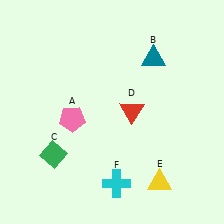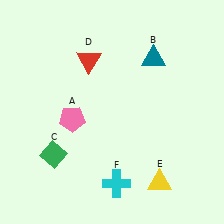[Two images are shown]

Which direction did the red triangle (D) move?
The red triangle (D) moved up.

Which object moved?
The red triangle (D) moved up.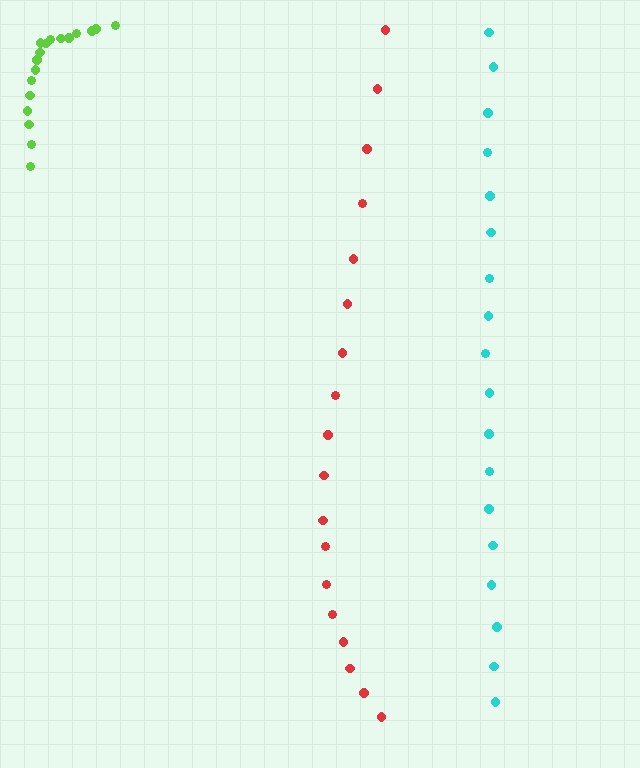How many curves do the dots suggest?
There are 3 distinct paths.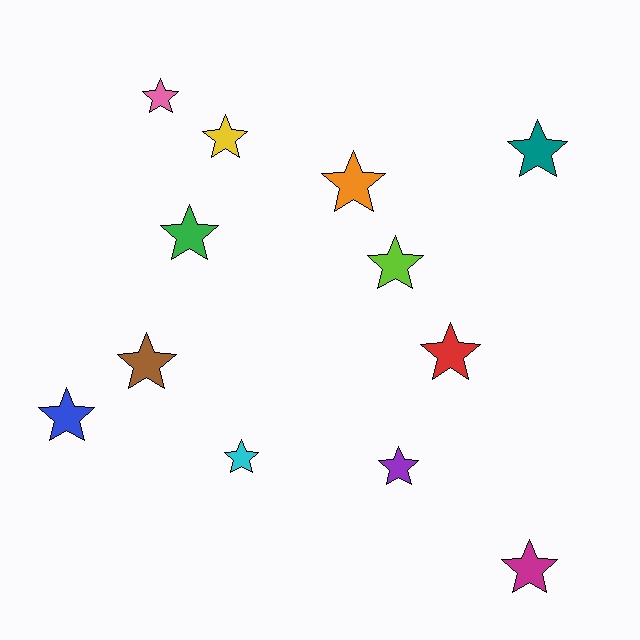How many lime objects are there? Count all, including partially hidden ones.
There is 1 lime object.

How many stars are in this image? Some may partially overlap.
There are 12 stars.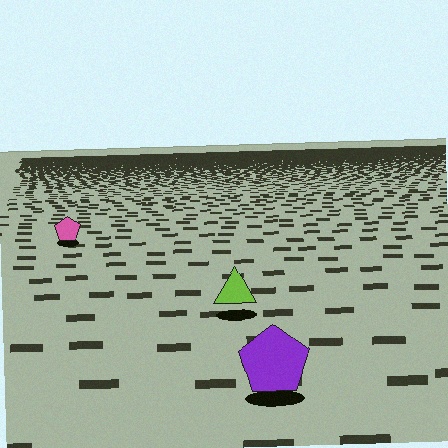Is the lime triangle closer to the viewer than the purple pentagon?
No. The purple pentagon is closer — you can tell from the texture gradient: the ground texture is coarser near it.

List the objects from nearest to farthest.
From nearest to farthest: the purple pentagon, the lime triangle, the pink pentagon.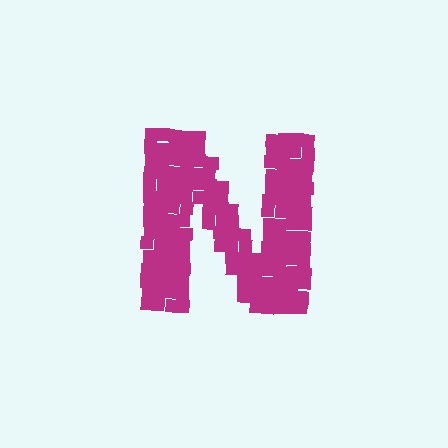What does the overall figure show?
The overall figure shows the letter N.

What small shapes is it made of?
It is made of small squares.